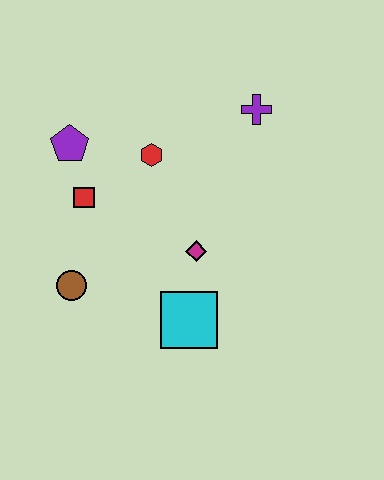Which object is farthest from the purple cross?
The brown circle is farthest from the purple cross.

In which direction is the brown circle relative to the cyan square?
The brown circle is to the left of the cyan square.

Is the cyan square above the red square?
No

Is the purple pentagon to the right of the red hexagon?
No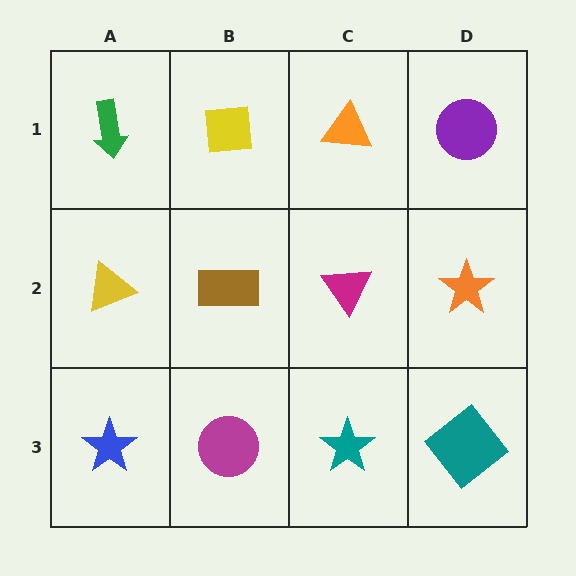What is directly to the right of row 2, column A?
A brown rectangle.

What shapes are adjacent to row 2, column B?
A yellow square (row 1, column B), a magenta circle (row 3, column B), a yellow triangle (row 2, column A), a magenta triangle (row 2, column C).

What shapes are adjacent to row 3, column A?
A yellow triangle (row 2, column A), a magenta circle (row 3, column B).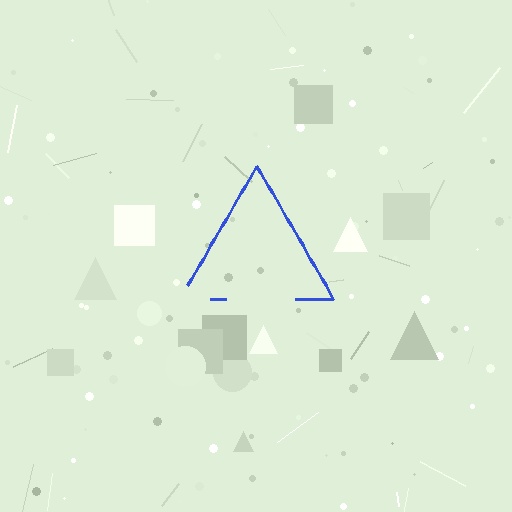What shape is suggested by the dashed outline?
The dashed outline suggests a triangle.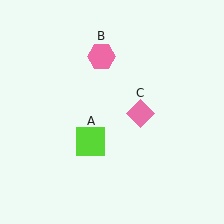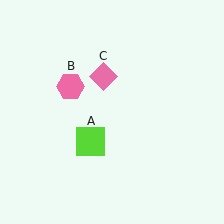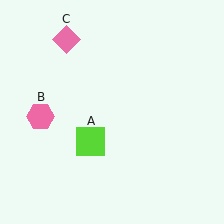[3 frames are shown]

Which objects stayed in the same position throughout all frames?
Lime square (object A) remained stationary.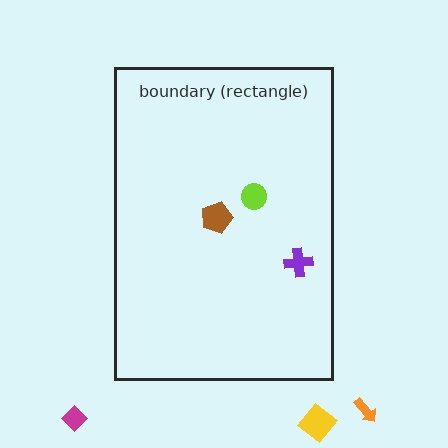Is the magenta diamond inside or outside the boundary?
Outside.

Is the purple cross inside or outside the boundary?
Inside.